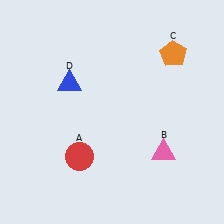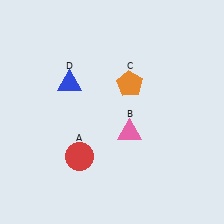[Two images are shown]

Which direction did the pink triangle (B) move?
The pink triangle (B) moved left.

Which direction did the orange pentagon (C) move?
The orange pentagon (C) moved left.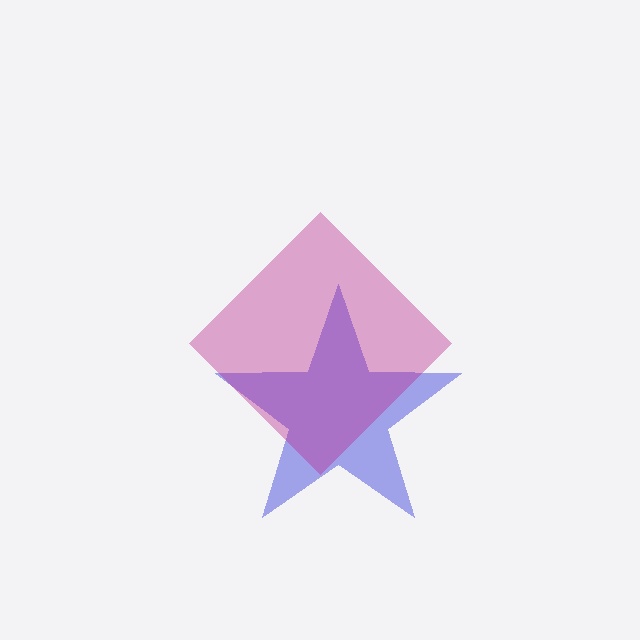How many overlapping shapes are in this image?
There are 2 overlapping shapes in the image.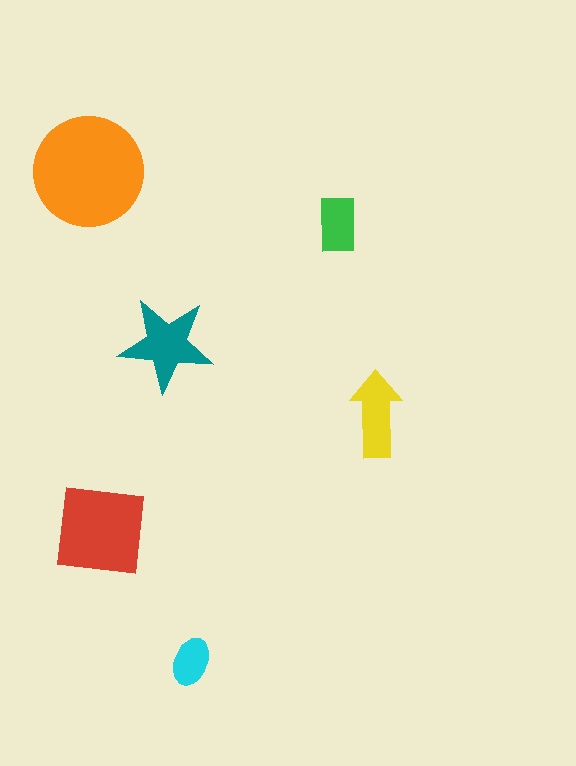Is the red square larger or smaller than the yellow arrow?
Larger.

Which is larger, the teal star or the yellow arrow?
The teal star.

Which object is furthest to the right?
The yellow arrow is rightmost.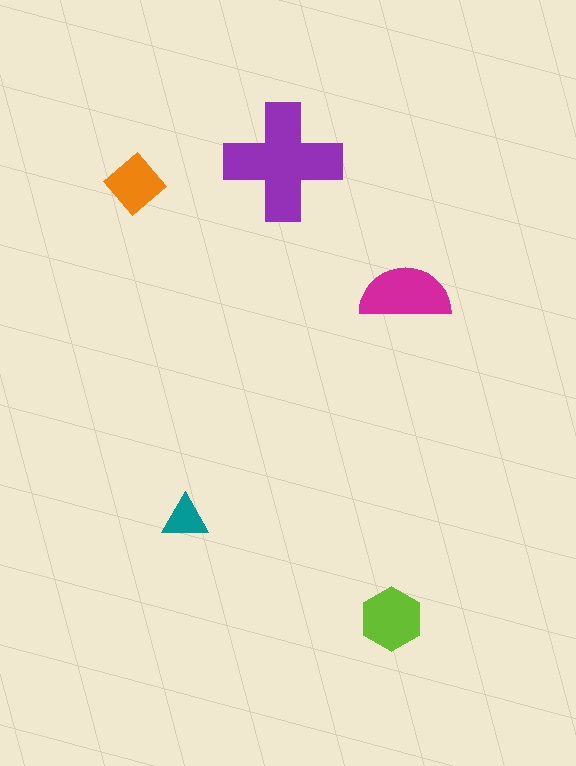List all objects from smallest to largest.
The teal triangle, the orange diamond, the lime hexagon, the magenta semicircle, the purple cross.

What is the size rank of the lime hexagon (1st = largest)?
3rd.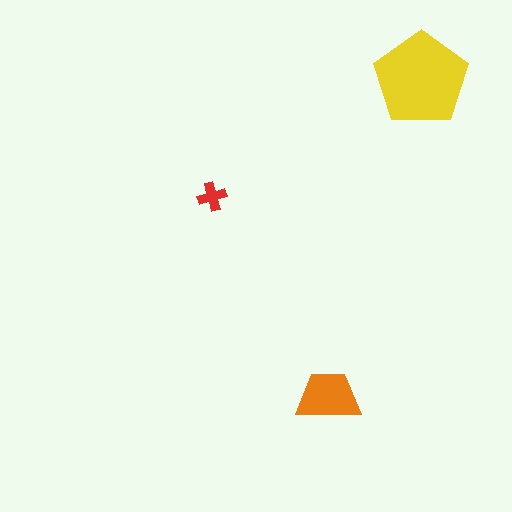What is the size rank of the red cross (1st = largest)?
3rd.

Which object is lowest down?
The orange trapezoid is bottommost.